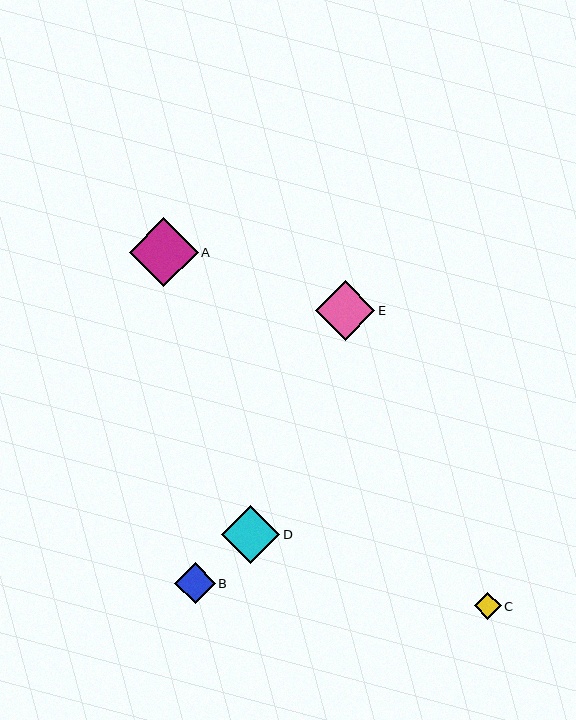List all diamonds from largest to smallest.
From largest to smallest: A, E, D, B, C.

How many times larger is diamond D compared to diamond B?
Diamond D is approximately 1.4 times the size of diamond B.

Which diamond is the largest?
Diamond A is the largest with a size of approximately 69 pixels.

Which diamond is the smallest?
Diamond C is the smallest with a size of approximately 27 pixels.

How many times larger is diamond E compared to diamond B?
Diamond E is approximately 1.5 times the size of diamond B.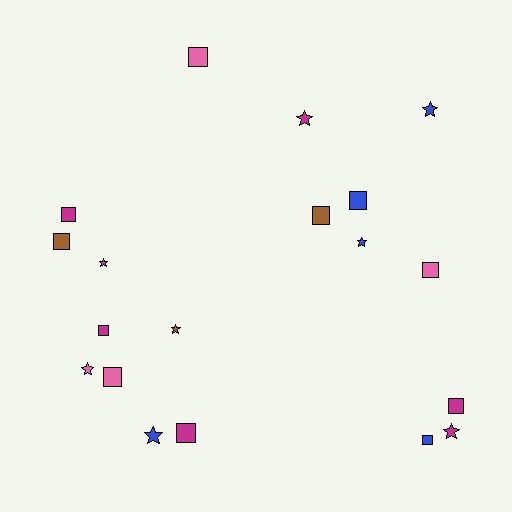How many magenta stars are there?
There are 3 magenta stars.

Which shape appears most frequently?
Square, with 11 objects.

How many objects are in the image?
There are 19 objects.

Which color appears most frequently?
Magenta, with 7 objects.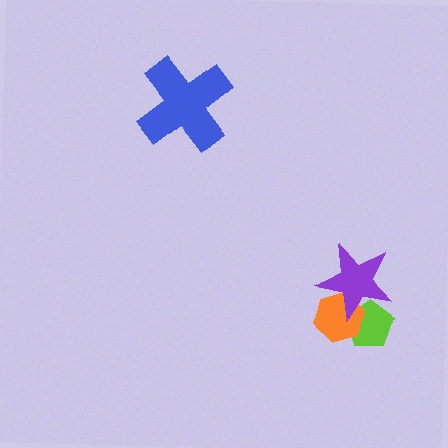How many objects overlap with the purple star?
2 objects overlap with the purple star.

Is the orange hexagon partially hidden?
Yes, it is partially covered by another shape.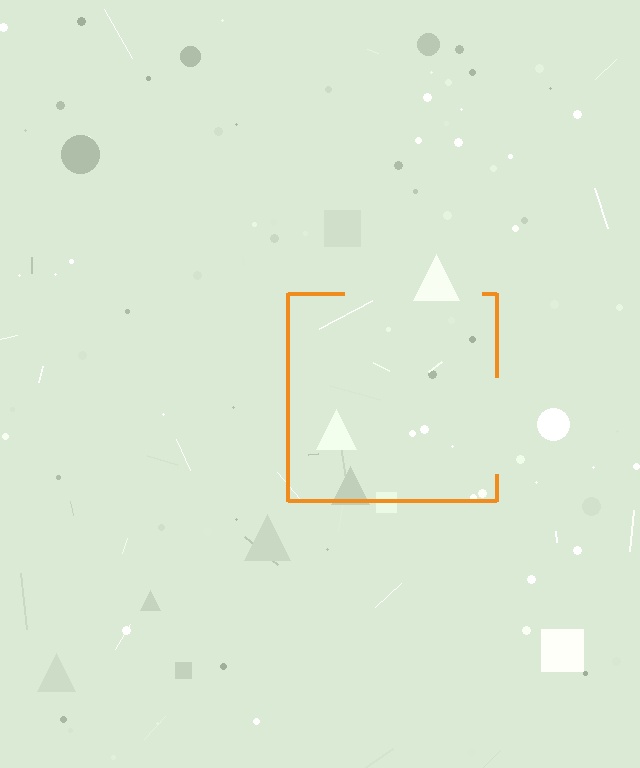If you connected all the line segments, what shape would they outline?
They would outline a square.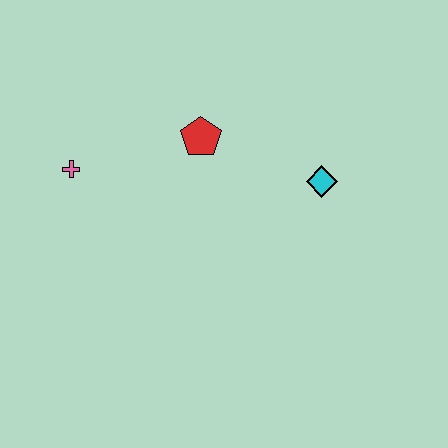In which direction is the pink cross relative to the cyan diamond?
The pink cross is to the left of the cyan diamond.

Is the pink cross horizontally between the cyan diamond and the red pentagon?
No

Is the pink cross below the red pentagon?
Yes